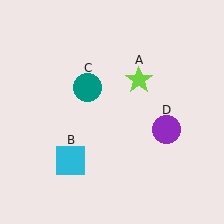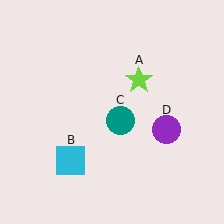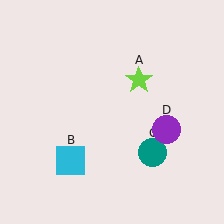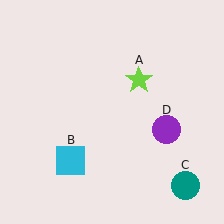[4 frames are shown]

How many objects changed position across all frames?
1 object changed position: teal circle (object C).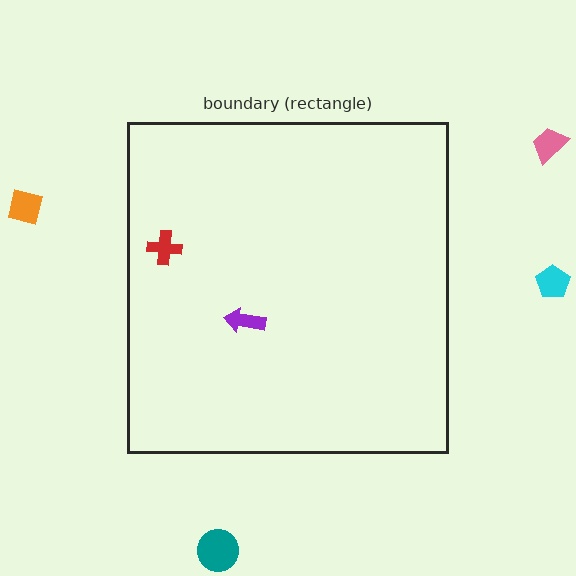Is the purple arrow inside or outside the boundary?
Inside.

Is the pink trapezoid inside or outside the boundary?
Outside.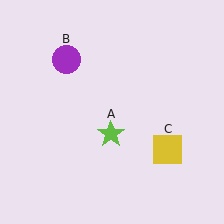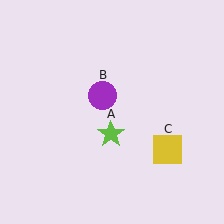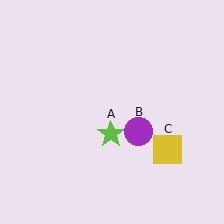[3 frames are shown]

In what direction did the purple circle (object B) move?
The purple circle (object B) moved down and to the right.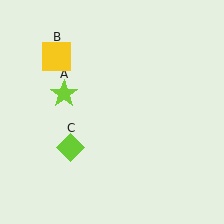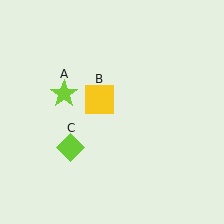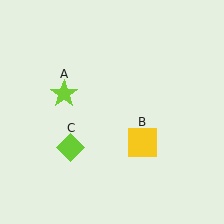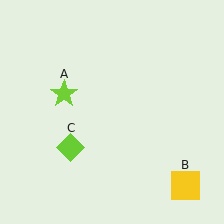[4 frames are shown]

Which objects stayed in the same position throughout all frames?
Lime star (object A) and lime diamond (object C) remained stationary.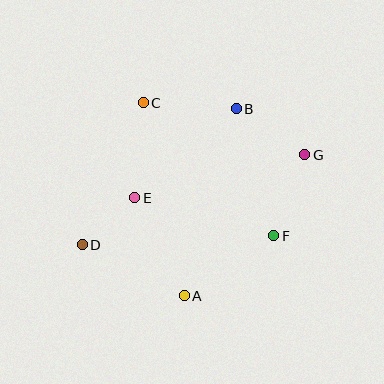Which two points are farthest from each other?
Points D and G are farthest from each other.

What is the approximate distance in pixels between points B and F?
The distance between B and F is approximately 132 pixels.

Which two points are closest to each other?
Points D and E are closest to each other.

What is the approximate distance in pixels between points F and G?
The distance between F and G is approximately 87 pixels.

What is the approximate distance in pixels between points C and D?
The distance between C and D is approximately 155 pixels.